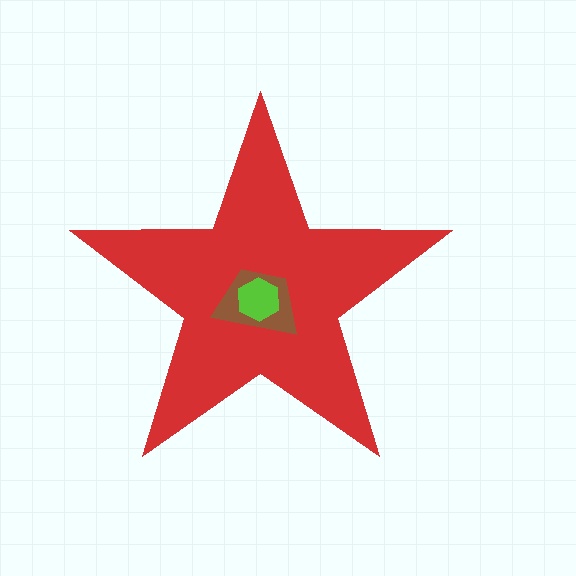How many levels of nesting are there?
3.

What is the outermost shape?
The red star.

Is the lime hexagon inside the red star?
Yes.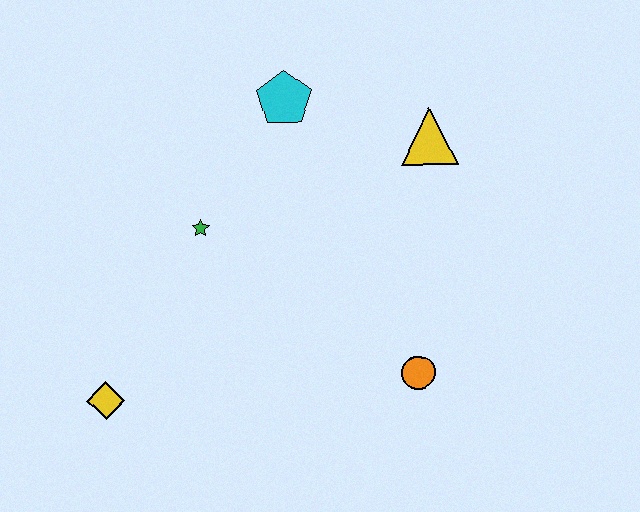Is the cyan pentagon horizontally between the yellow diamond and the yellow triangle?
Yes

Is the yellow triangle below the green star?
No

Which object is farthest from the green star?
The orange circle is farthest from the green star.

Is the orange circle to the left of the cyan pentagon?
No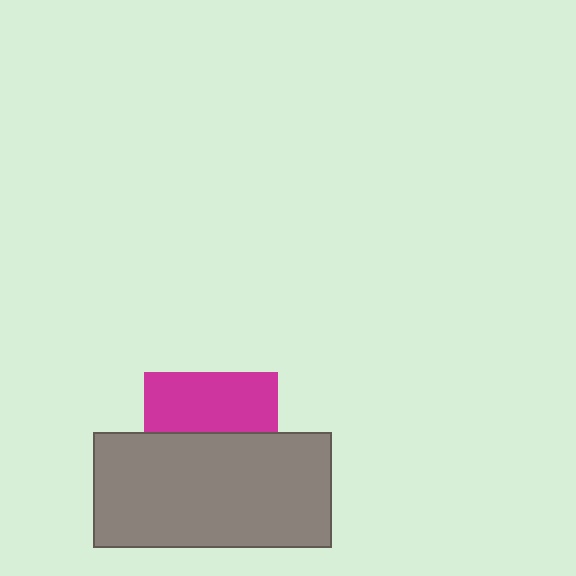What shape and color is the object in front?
The object in front is a gray rectangle.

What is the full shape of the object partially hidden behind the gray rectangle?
The partially hidden object is a magenta square.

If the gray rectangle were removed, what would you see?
You would see the complete magenta square.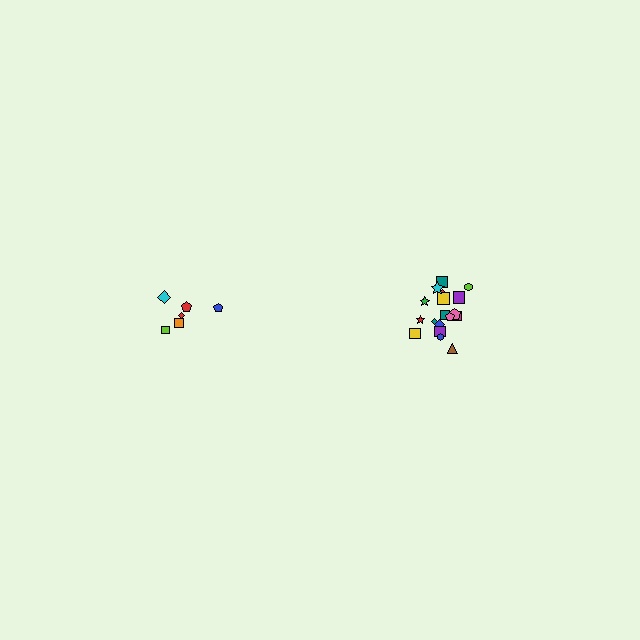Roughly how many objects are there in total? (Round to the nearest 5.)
Roughly 25 objects in total.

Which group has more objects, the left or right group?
The right group.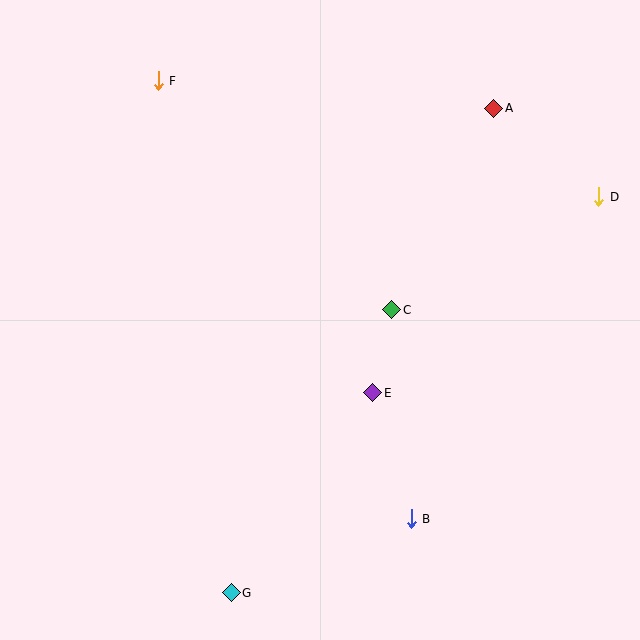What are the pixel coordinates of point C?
Point C is at (392, 310).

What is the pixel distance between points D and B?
The distance between D and B is 373 pixels.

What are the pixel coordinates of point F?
Point F is at (158, 81).